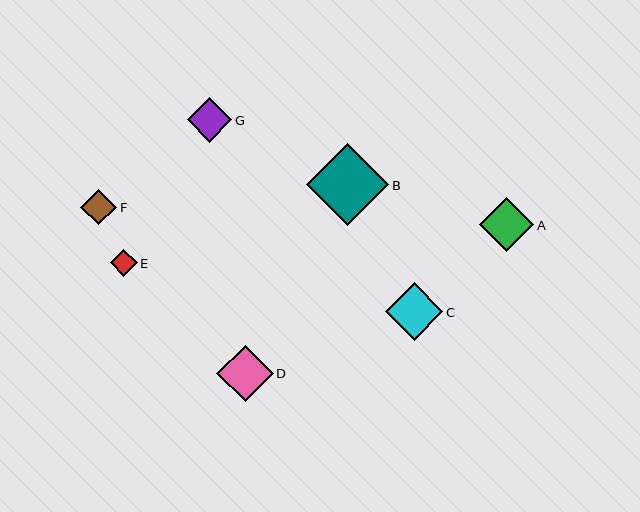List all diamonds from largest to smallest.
From largest to smallest: B, C, D, A, G, F, E.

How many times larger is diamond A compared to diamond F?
Diamond A is approximately 1.5 times the size of diamond F.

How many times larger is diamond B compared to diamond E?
Diamond B is approximately 3.1 times the size of diamond E.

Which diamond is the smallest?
Diamond E is the smallest with a size of approximately 27 pixels.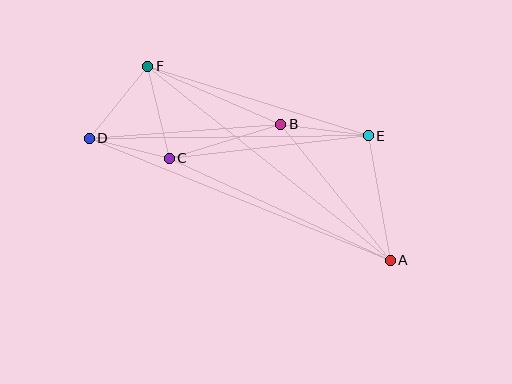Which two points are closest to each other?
Points C and D are closest to each other.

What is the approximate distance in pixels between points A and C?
The distance between A and C is approximately 244 pixels.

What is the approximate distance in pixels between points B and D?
The distance between B and D is approximately 192 pixels.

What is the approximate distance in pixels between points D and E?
The distance between D and E is approximately 279 pixels.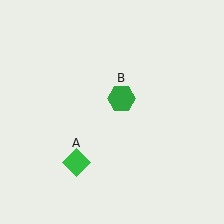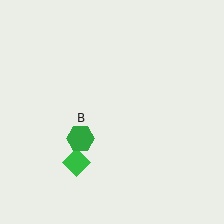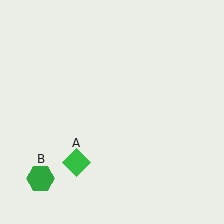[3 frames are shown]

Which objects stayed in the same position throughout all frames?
Green diamond (object A) remained stationary.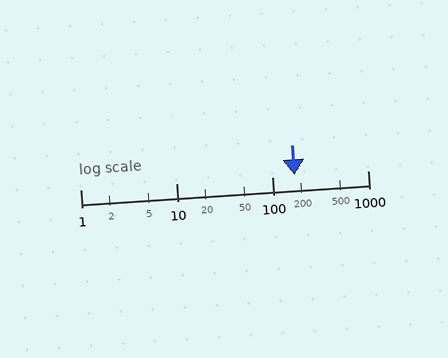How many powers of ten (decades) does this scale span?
The scale spans 3 decades, from 1 to 1000.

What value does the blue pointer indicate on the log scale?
The pointer indicates approximately 170.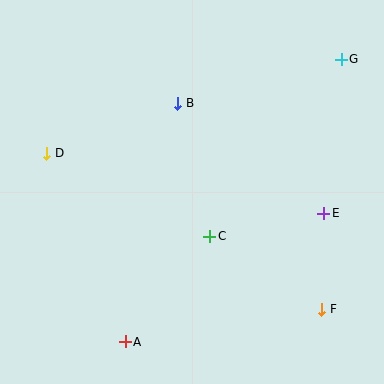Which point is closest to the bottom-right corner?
Point F is closest to the bottom-right corner.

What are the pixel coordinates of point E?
Point E is at (324, 213).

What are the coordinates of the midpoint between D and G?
The midpoint between D and G is at (194, 106).